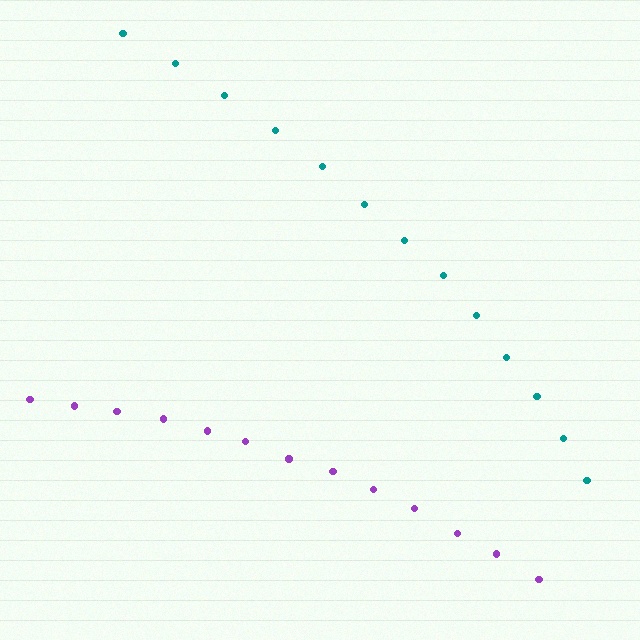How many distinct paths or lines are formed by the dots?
There are 2 distinct paths.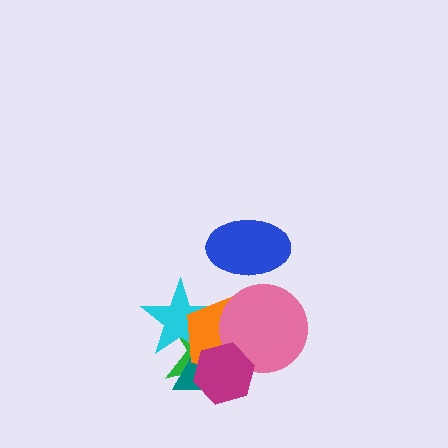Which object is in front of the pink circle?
The magenta hexagon is in front of the pink circle.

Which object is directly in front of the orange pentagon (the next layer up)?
The pink circle is directly in front of the orange pentagon.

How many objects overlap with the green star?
5 objects overlap with the green star.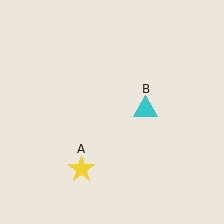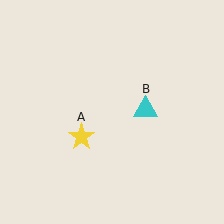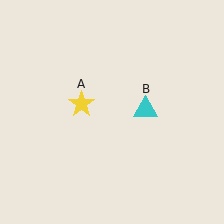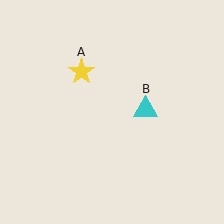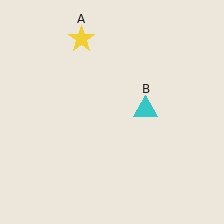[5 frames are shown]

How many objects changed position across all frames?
1 object changed position: yellow star (object A).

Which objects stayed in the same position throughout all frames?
Cyan triangle (object B) remained stationary.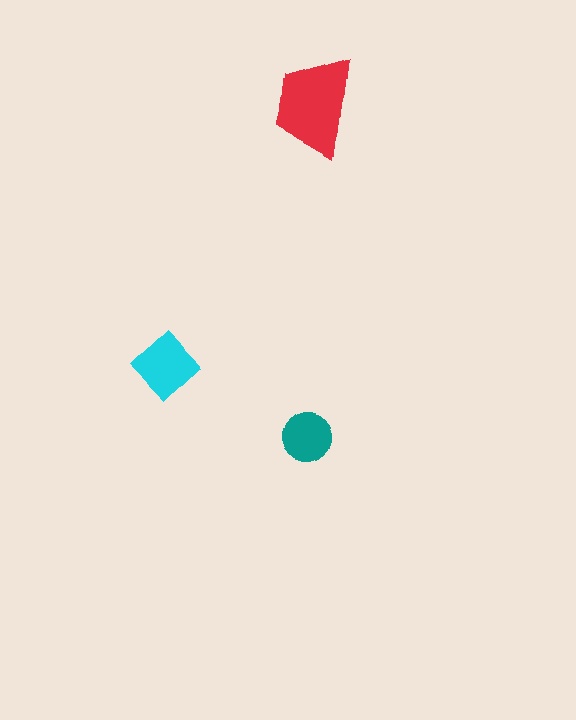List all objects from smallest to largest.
The teal circle, the cyan diamond, the red trapezoid.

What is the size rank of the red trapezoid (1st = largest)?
1st.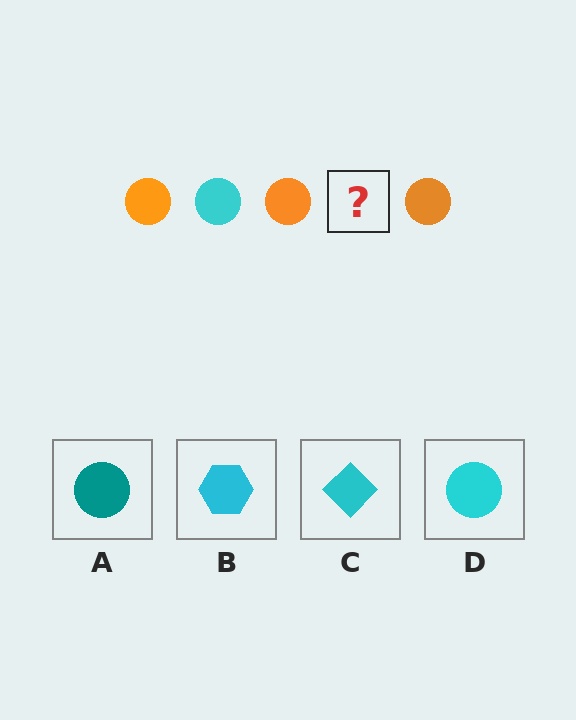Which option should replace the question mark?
Option D.